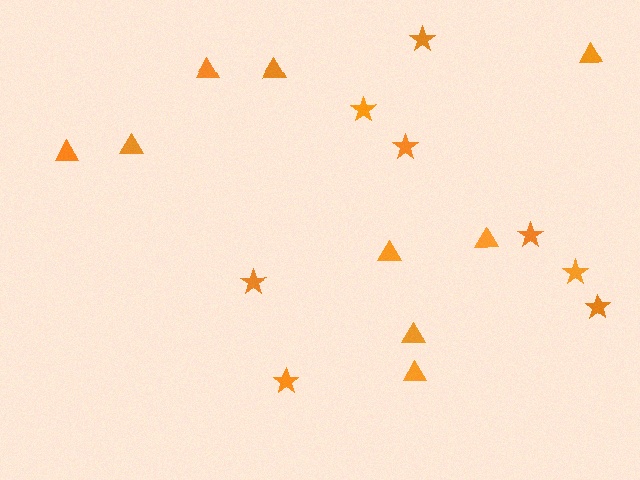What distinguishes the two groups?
There are 2 groups: one group of triangles (9) and one group of stars (8).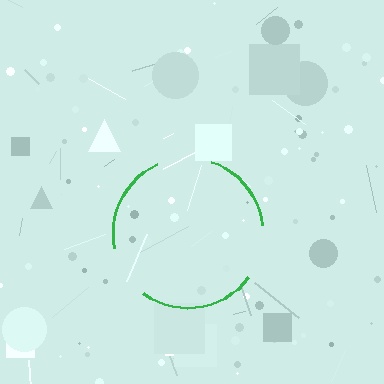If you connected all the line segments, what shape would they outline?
They would outline a circle.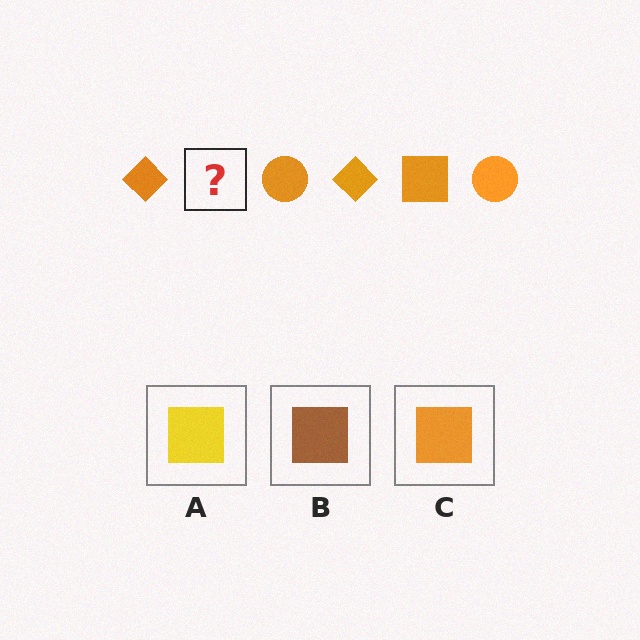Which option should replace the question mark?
Option C.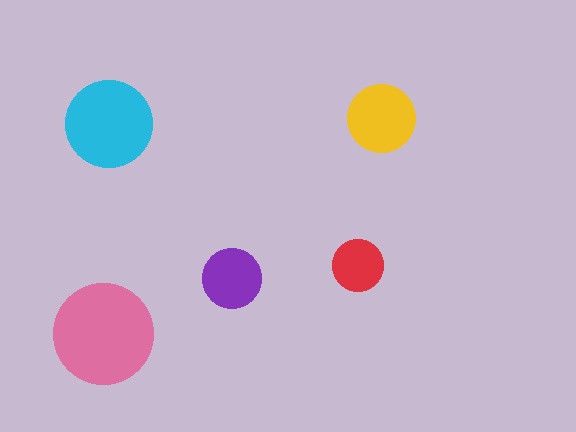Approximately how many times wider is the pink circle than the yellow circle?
About 1.5 times wider.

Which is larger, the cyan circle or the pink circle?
The pink one.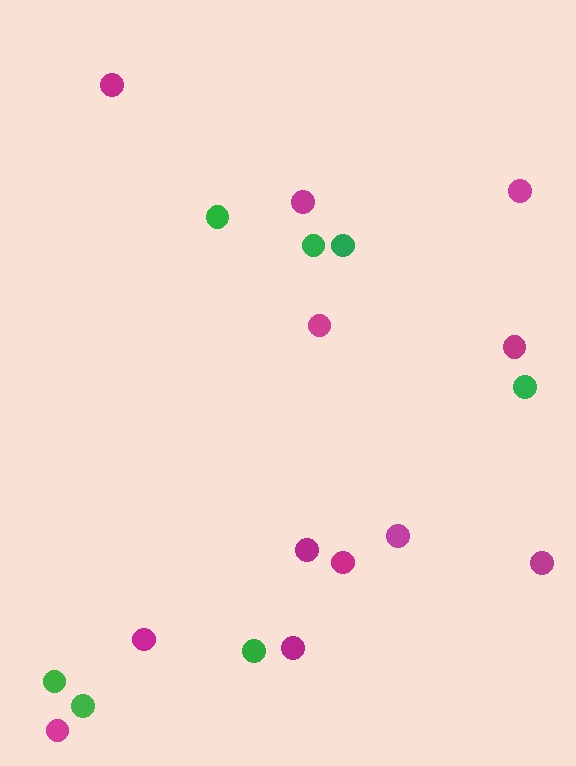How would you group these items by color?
There are 2 groups: one group of magenta circles (12) and one group of green circles (7).